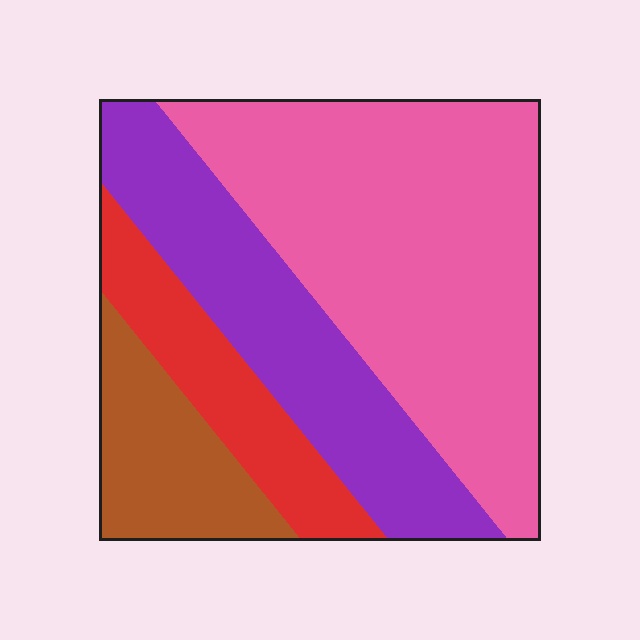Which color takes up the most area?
Pink, at roughly 45%.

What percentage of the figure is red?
Red takes up about one eighth (1/8) of the figure.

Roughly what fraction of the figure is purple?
Purple takes up about one quarter (1/4) of the figure.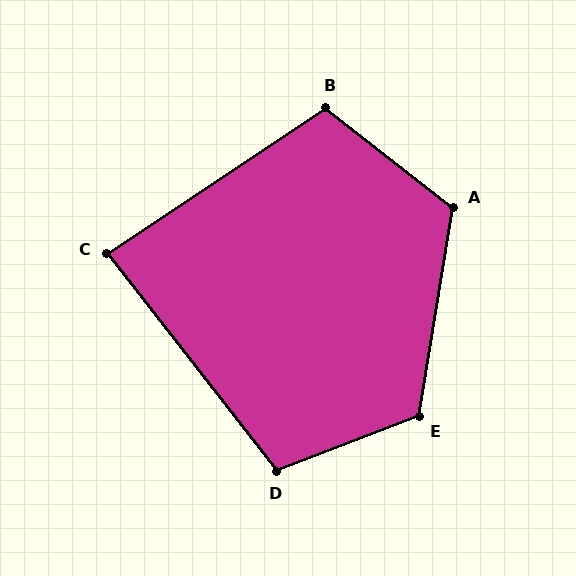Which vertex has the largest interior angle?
E, at approximately 120 degrees.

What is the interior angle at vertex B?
Approximately 108 degrees (obtuse).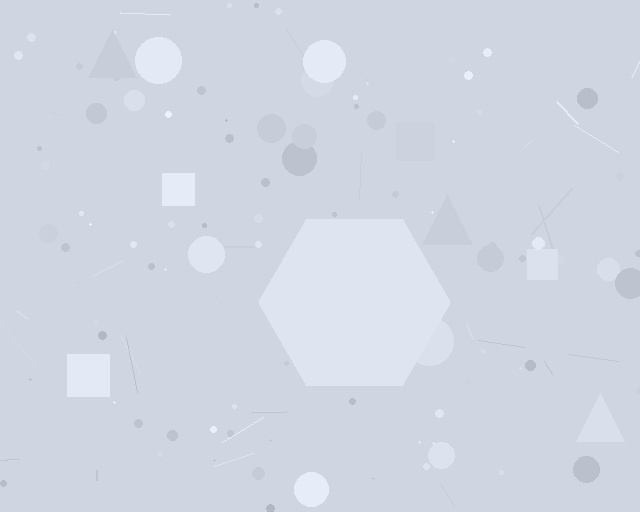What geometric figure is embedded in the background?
A hexagon is embedded in the background.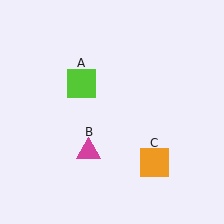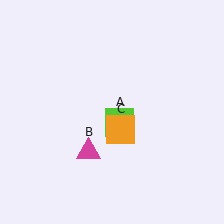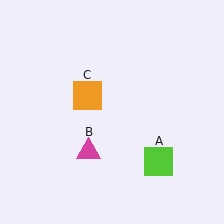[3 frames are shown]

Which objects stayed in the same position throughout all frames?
Magenta triangle (object B) remained stationary.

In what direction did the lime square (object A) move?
The lime square (object A) moved down and to the right.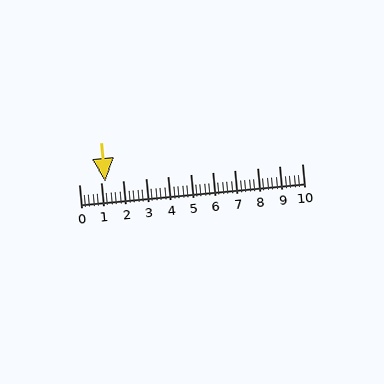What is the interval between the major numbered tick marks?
The major tick marks are spaced 1 units apart.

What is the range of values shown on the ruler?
The ruler shows values from 0 to 10.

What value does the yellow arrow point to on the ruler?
The yellow arrow points to approximately 1.2.